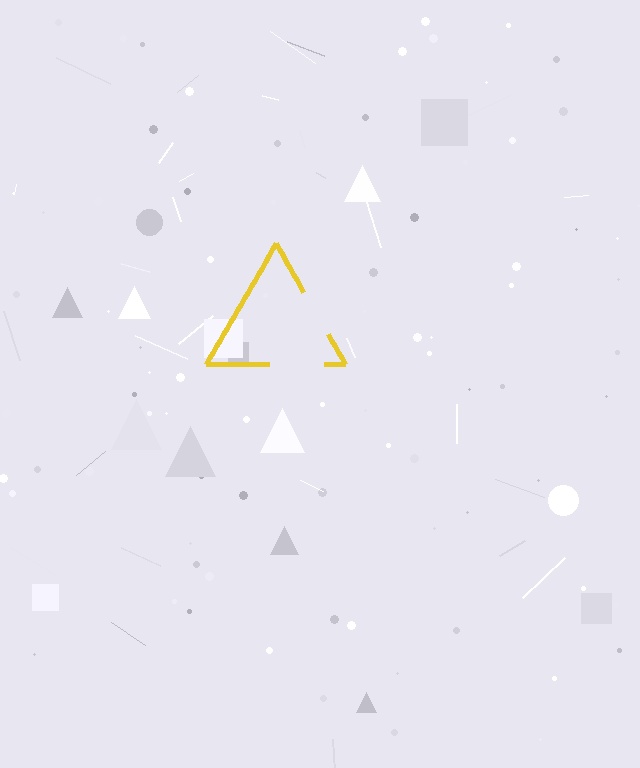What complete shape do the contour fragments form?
The contour fragments form a triangle.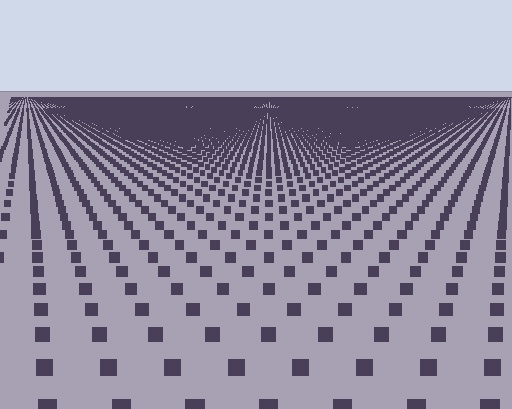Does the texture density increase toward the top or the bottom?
Density increases toward the top.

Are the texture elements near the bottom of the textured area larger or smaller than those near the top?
Larger. Near the bottom, elements are closer to the viewer and appear at a bigger on-screen size.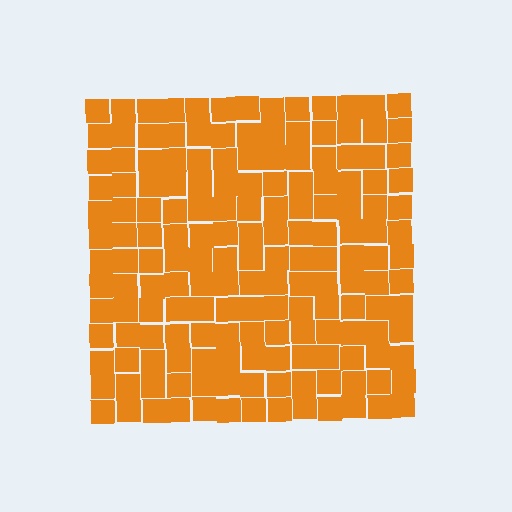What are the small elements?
The small elements are squares.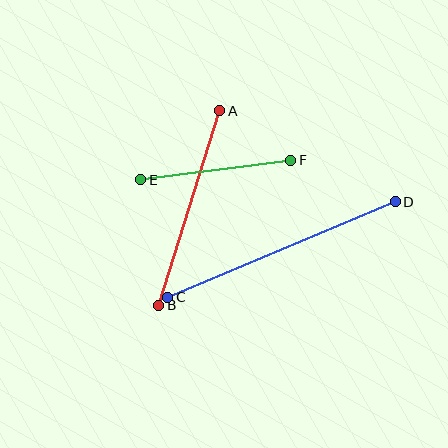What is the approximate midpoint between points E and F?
The midpoint is at approximately (216, 170) pixels.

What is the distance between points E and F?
The distance is approximately 151 pixels.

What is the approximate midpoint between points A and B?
The midpoint is at approximately (189, 208) pixels.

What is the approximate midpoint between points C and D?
The midpoint is at approximately (281, 249) pixels.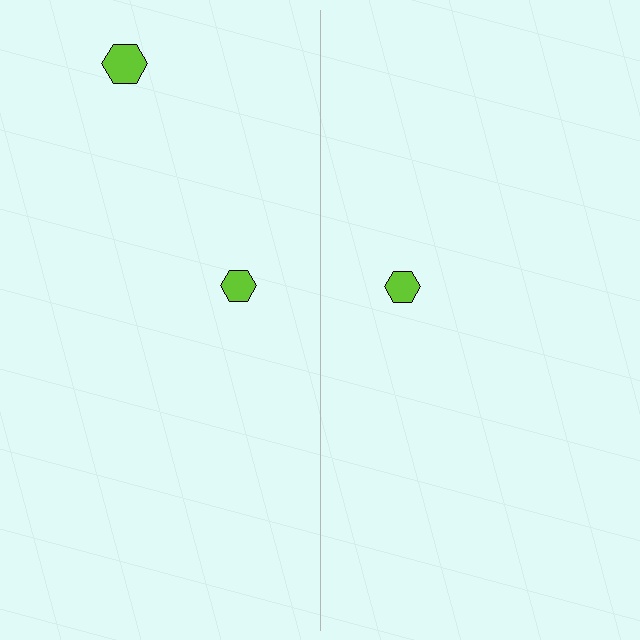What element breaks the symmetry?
A lime hexagon is missing from the right side.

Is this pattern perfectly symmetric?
No, the pattern is not perfectly symmetric. A lime hexagon is missing from the right side.